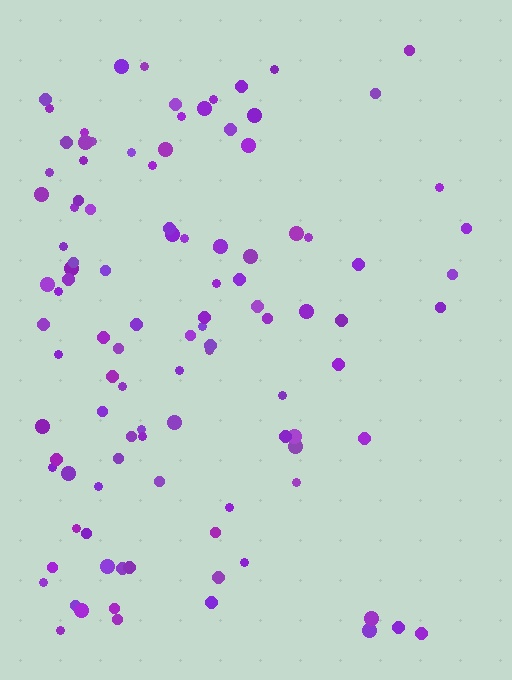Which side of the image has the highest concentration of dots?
The left.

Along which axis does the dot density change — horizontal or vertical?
Horizontal.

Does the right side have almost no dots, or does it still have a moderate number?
Still a moderate number, just noticeably fewer than the left.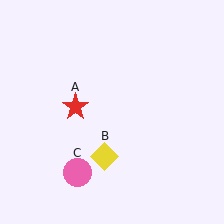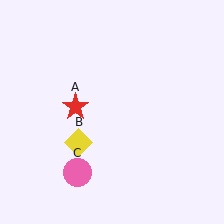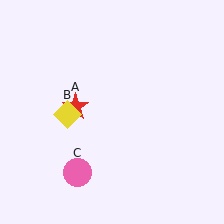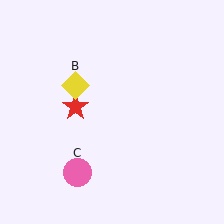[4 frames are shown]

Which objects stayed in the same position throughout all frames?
Red star (object A) and pink circle (object C) remained stationary.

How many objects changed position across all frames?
1 object changed position: yellow diamond (object B).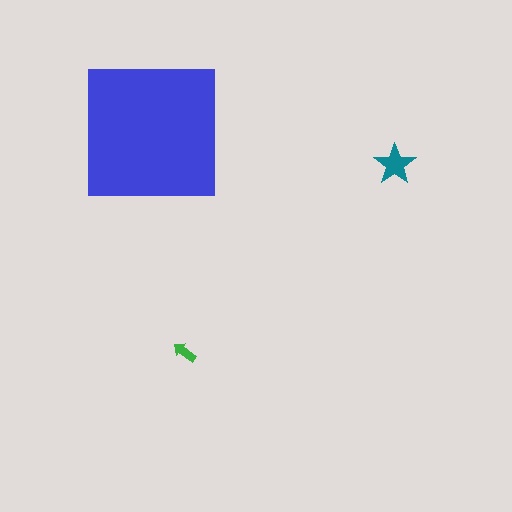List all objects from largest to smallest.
The blue square, the teal star, the green arrow.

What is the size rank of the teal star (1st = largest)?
2nd.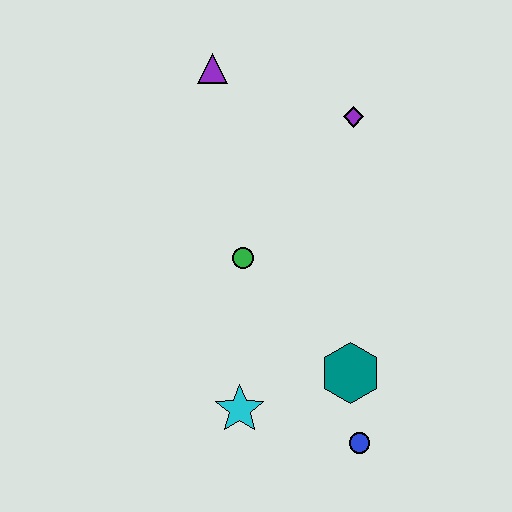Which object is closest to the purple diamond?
The purple triangle is closest to the purple diamond.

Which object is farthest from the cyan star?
The purple triangle is farthest from the cyan star.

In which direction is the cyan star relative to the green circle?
The cyan star is below the green circle.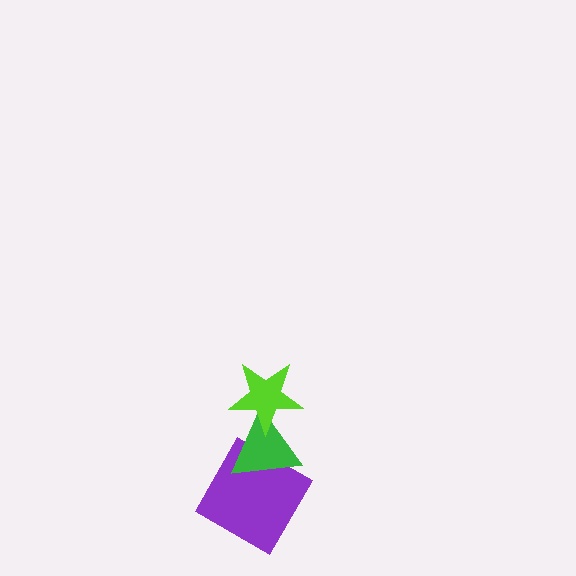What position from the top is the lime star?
The lime star is 1st from the top.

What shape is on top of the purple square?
The green triangle is on top of the purple square.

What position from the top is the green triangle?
The green triangle is 2nd from the top.